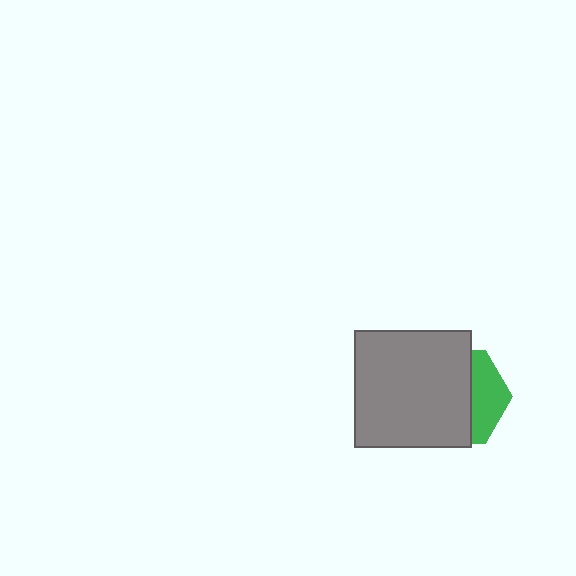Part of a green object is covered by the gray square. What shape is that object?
It is a hexagon.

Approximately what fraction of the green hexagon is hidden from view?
Roughly 65% of the green hexagon is hidden behind the gray square.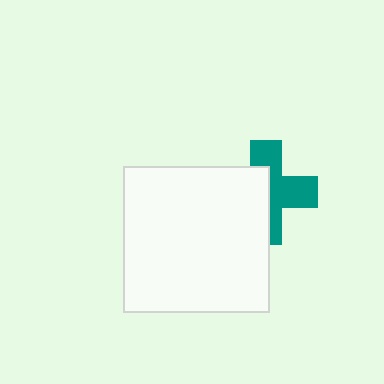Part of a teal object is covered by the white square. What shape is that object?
It is a cross.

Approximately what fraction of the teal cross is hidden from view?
Roughly 48% of the teal cross is hidden behind the white square.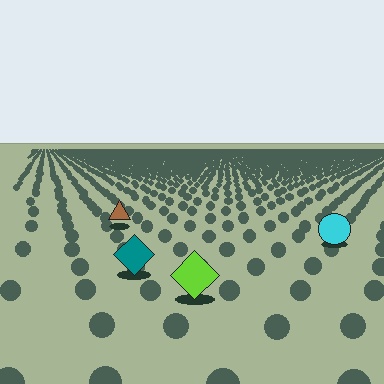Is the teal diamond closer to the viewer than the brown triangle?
Yes. The teal diamond is closer — you can tell from the texture gradient: the ground texture is coarser near it.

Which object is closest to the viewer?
The lime diamond is closest. The texture marks near it are larger and more spread out.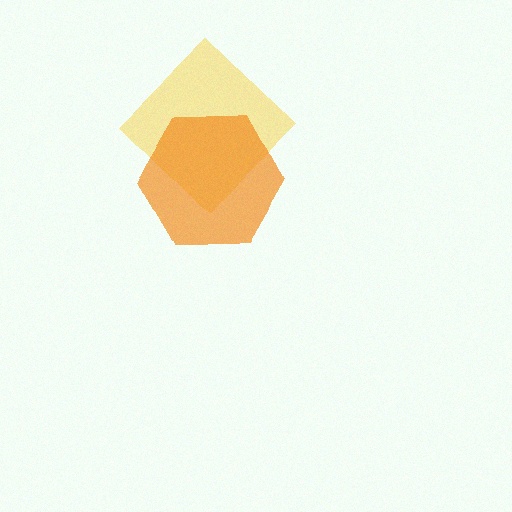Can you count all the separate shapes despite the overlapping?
Yes, there are 2 separate shapes.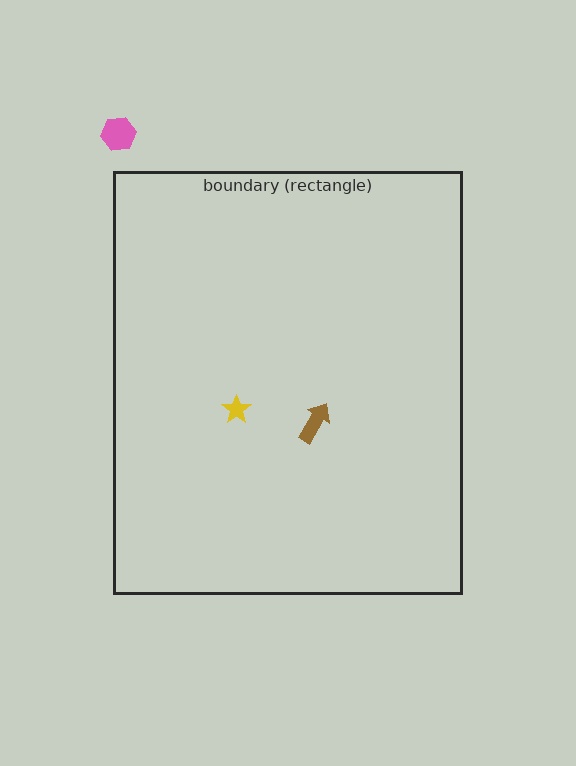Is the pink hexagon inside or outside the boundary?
Outside.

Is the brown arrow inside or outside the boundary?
Inside.